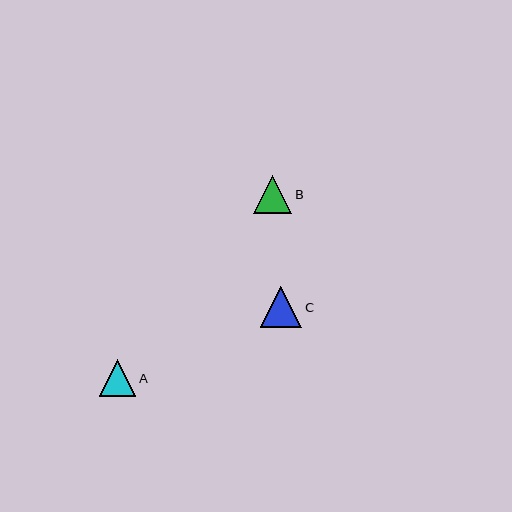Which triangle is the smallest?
Triangle A is the smallest with a size of approximately 37 pixels.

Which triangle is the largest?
Triangle C is the largest with a size of approximately 41 pixels.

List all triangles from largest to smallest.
From largest to smallest: C, B, A.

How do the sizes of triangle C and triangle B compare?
Triangle C and triangle B are approximately the same size.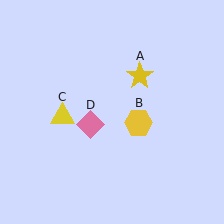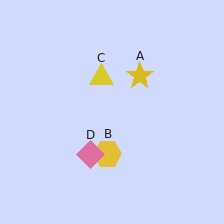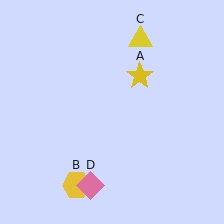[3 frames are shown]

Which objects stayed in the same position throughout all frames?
Yellow star (object A) remained stationary.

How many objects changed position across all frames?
3 objects changed position: yellow hexagon (object B), yellow triangle (object C), pink diamond (object D).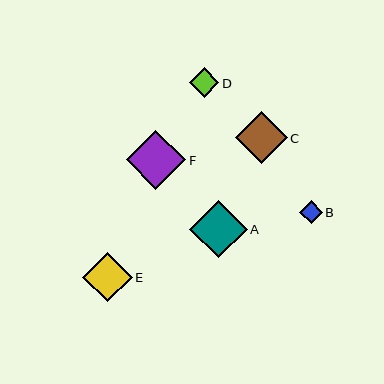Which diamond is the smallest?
Diamond B is the smallest with a size of approximately 22 pixels.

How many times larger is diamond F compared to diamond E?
Diamond F is approximately 1.2 times the size of diamond E.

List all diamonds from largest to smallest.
From largest to smallest: F, A, C, E, D, B.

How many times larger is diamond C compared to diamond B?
Diamond C is approximately 2.3 times the size of diamond B.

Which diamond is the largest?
Diamond F is the largest with a size of approximately 60 pixels.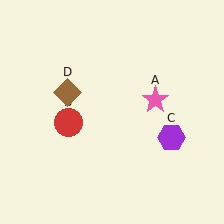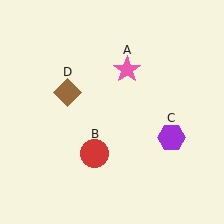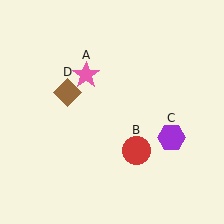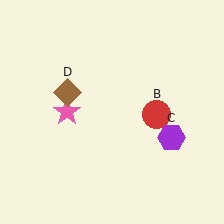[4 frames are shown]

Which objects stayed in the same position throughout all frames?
Purple hexagon (object C) and brown diamond (object D) remained stationary.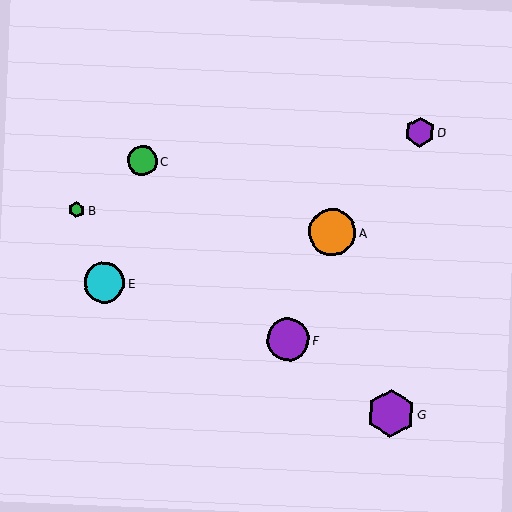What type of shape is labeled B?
Shape B is a green hexagon.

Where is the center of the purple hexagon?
The center of the purple hexagon is at (420, 132).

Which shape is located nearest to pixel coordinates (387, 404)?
The purple hexagon (labeled G) at (391, 414) is nearest to that location.